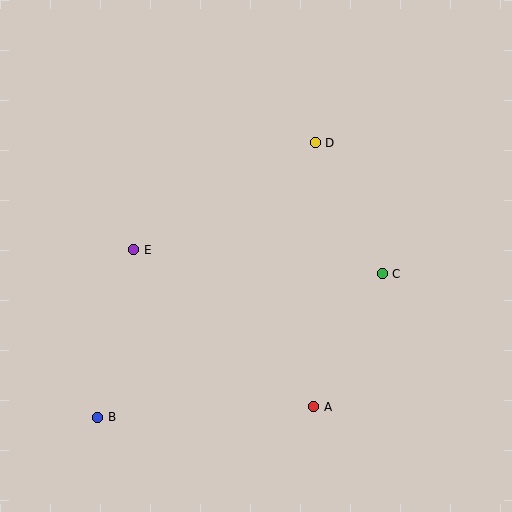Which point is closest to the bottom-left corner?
Point B is closest to the bottom-left corner.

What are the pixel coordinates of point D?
Point D is at (315, 143).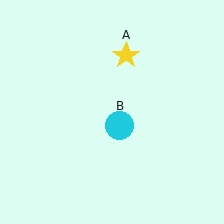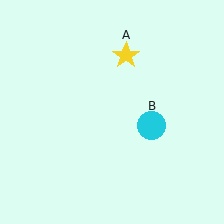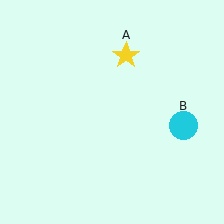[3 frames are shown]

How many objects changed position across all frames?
1 object changed position: cyan circle (object B).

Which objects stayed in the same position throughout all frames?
Yellow star (object A) remained stationary.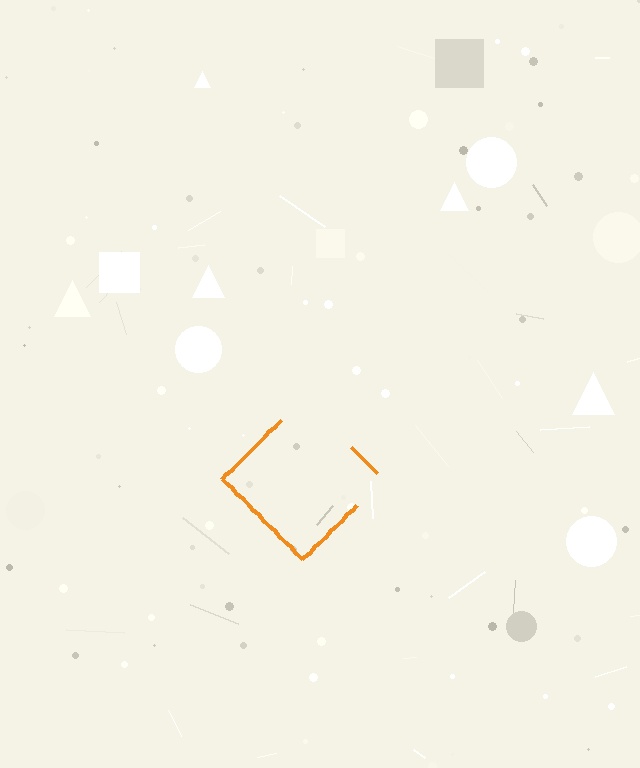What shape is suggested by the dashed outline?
The dashed outline suggests a diamond.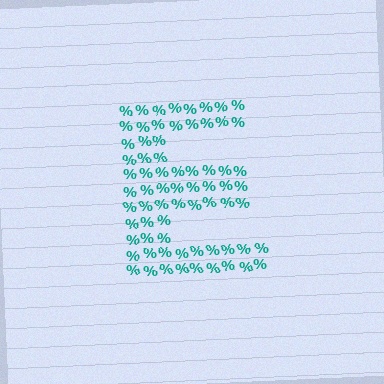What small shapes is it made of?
It is made of small percent signs.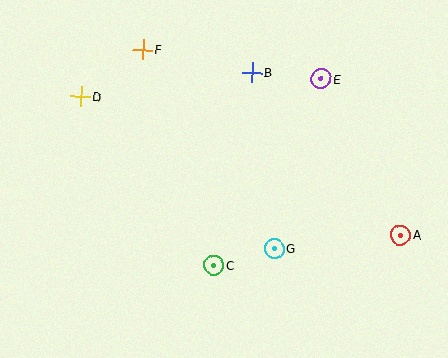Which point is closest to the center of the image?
Point G at (275, 249) is closest to the center.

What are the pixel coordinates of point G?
Point G is at (275, 249).